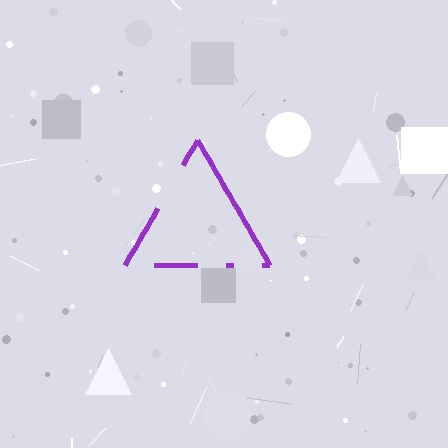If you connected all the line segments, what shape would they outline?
They would outline a triangle.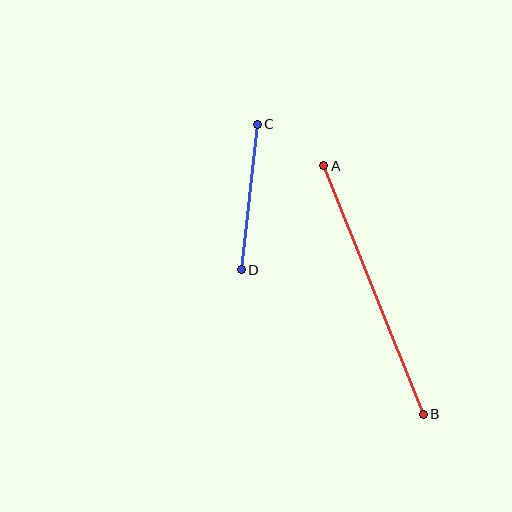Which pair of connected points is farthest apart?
Points A and B are farthest apart.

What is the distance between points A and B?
The distance is approximately 268 pixels.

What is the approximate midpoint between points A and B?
The midpoint is at approximately (374, 290) pixels.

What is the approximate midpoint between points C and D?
The midpoint is at approximately (249, 197) pixels.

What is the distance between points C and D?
The distance is approximately 147 pixels.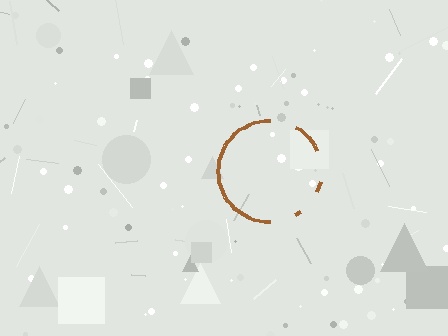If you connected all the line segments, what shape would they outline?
They would outline a circle.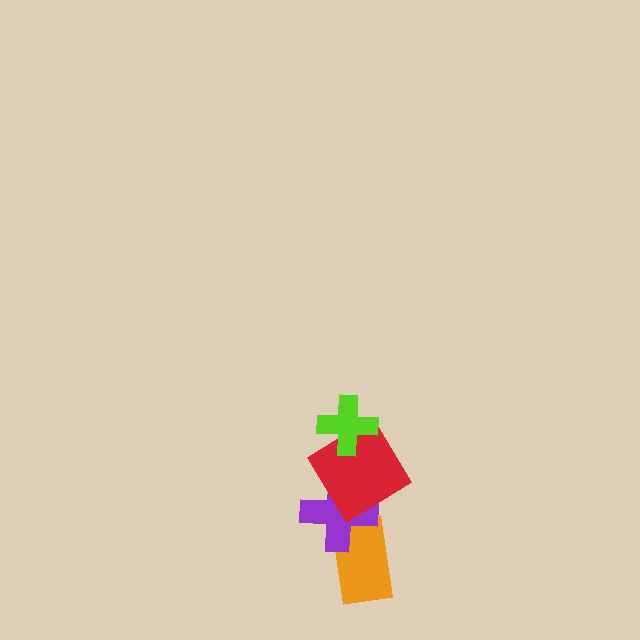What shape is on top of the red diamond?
The lime cross is on top of the red diamond.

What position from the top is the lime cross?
The lime cross is 1st from the top.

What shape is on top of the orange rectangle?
The purple cross is on top of the orange rectangle.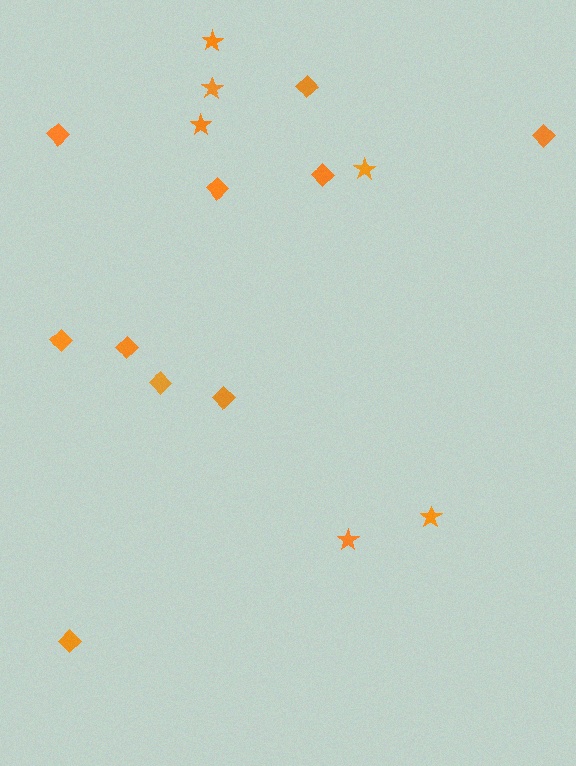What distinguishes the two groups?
There are 2 groups: one group of stars (6) and one group of diamonds (10).